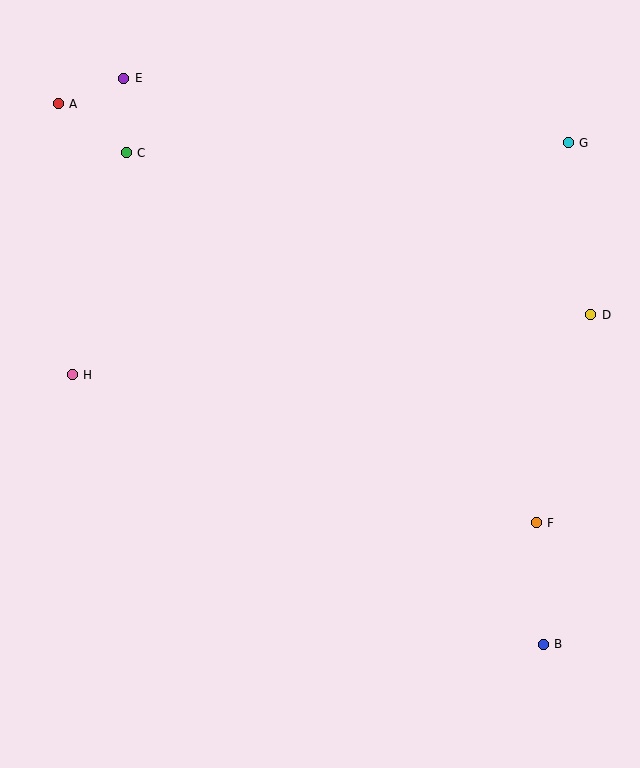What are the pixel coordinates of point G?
Point G is at (568, 143).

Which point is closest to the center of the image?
Point H at (72, 375) is closest to the center.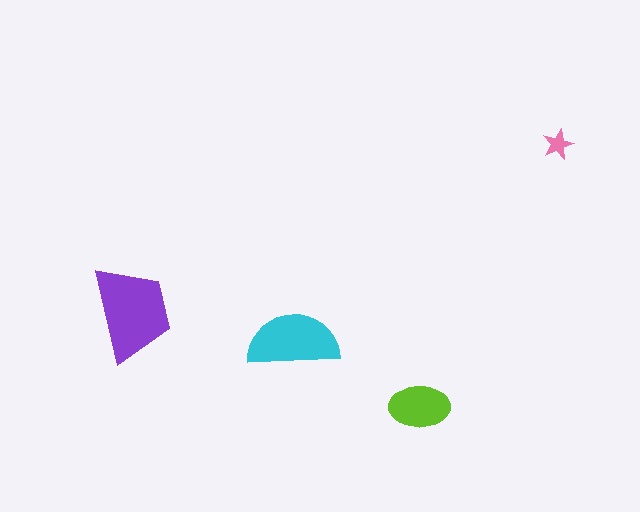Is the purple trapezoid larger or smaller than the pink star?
Larger.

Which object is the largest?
The purple trapezoid.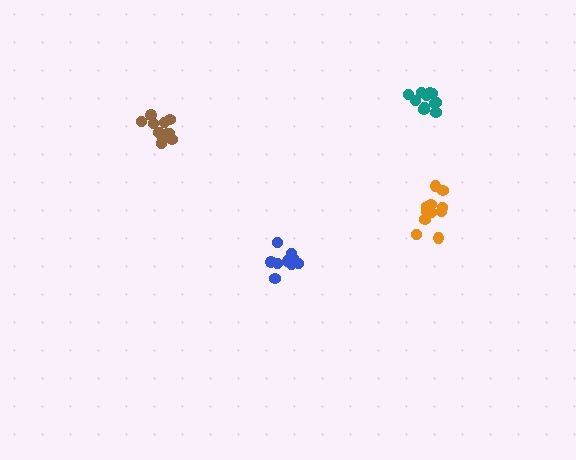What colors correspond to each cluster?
The clusters are colored: teal, blue, orange, brown.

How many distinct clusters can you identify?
There are 4 distinct clusters.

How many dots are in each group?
Group 1: 11 dots, Group 2: 9 dots, Group 3: 11 dots, Group 4: 12 dots (43 total).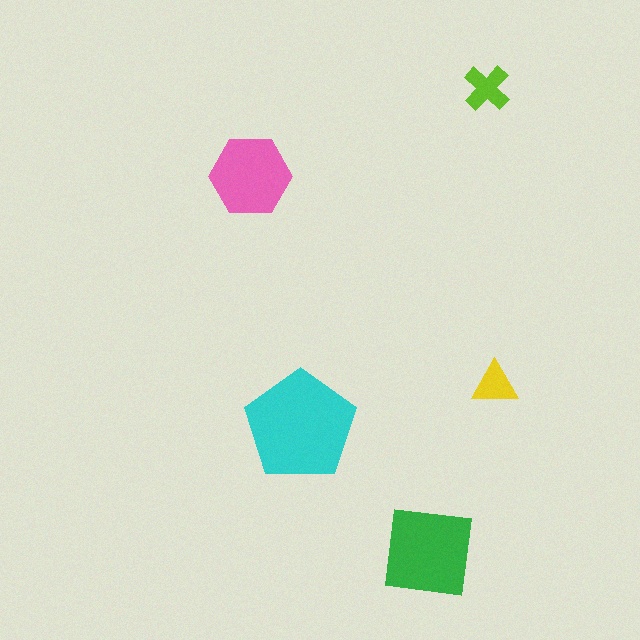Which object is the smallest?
The yellow triangle.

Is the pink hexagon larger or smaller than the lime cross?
Larger.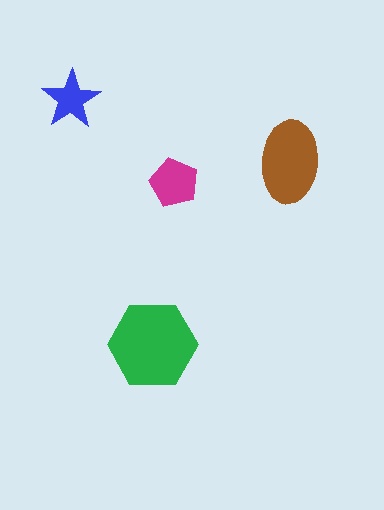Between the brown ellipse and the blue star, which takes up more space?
The brown ellipse.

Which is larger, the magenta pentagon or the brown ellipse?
The brown ellipse.